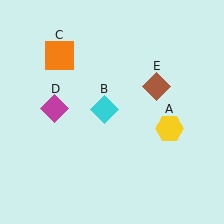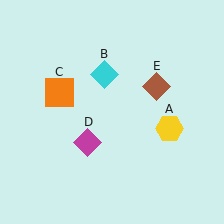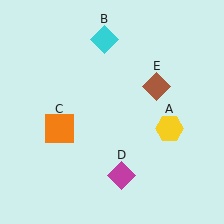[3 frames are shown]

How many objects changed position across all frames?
3 objects changed position: cyan diamond (object B), orange square (object C), magenta diamond (object D).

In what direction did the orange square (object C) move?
The orange square (object C) moved down.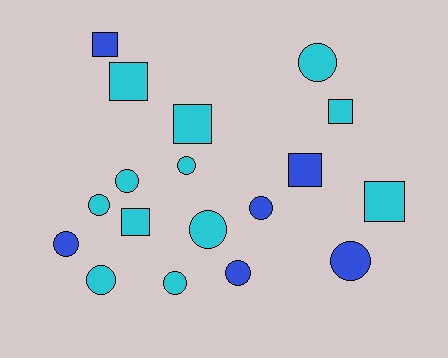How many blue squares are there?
There are 2 blue squares.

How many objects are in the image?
There are 18 objects.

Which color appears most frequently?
Cyan, with 12 objects.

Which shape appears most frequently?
Circle, with 11 objects.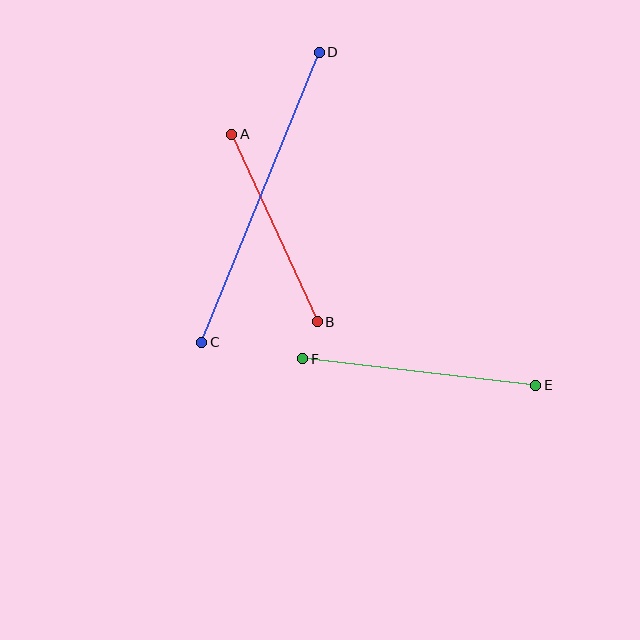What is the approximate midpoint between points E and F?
The midpoint is at approximately (419, 372) pixels.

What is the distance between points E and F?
The distance is approximately 234 pixels.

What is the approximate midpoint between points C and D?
The midpoint is at approximately (261, 197) pixels.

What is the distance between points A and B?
The distance is approximately 206 pixels.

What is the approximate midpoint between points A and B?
The midpoint is at approximately (275, 228) pixels.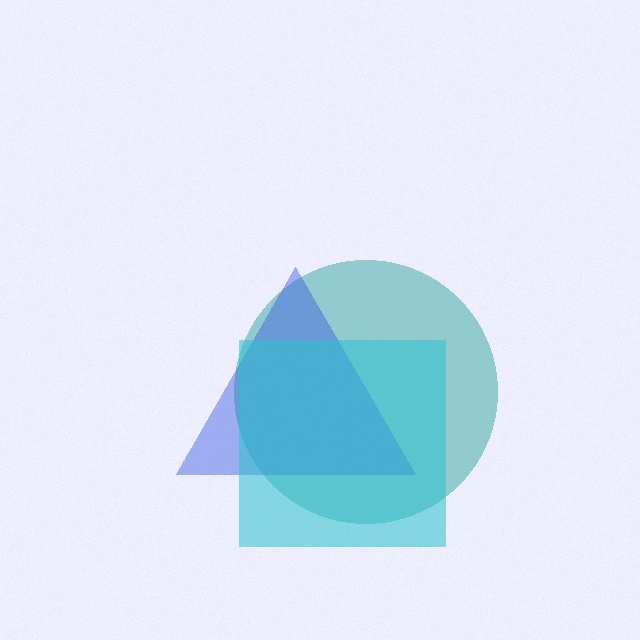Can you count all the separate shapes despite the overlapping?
Yes, there are 3 separate shapes.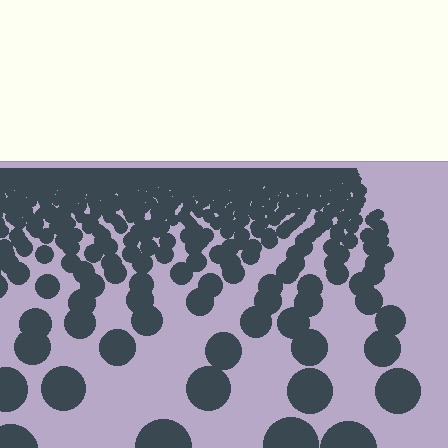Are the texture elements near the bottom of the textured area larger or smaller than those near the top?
Larger. Near the bottom, elements are closer to the viewer and appear at a bigger on-screen size.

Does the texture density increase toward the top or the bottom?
Density increases toward the top.